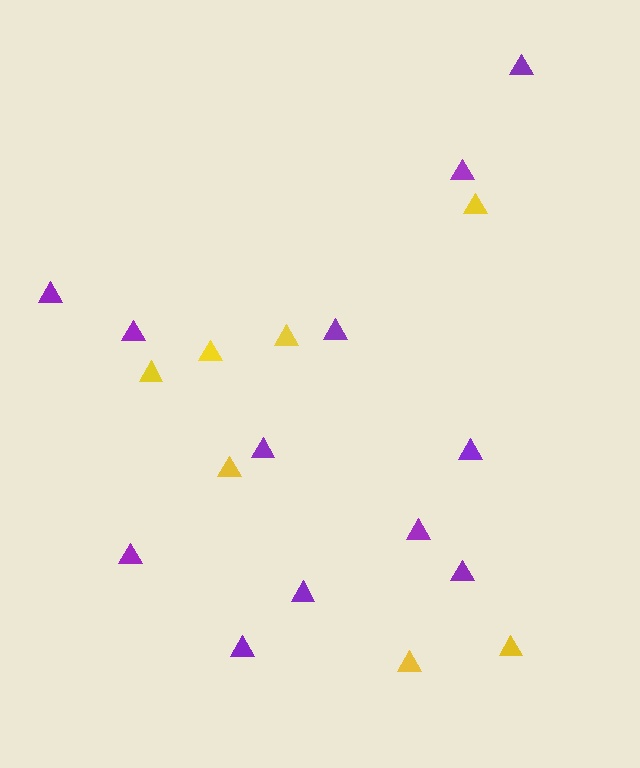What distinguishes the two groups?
There are 2 groups: one group of yellow triangles (7) and one group of purple triangles (12).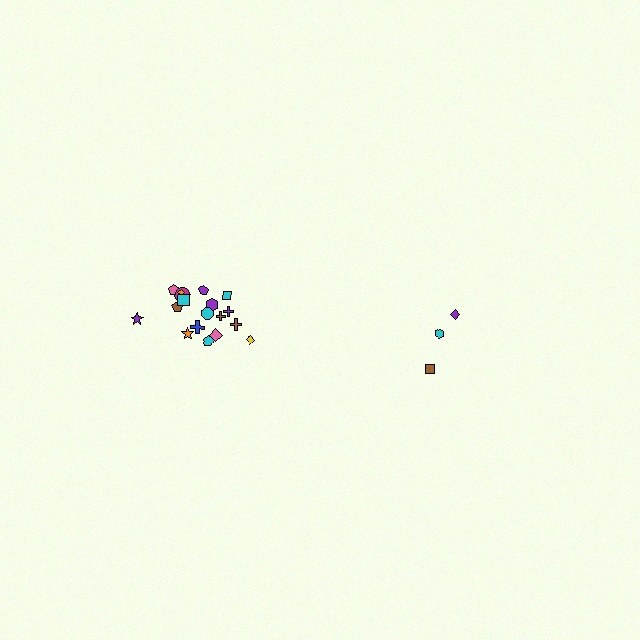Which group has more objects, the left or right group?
The left group.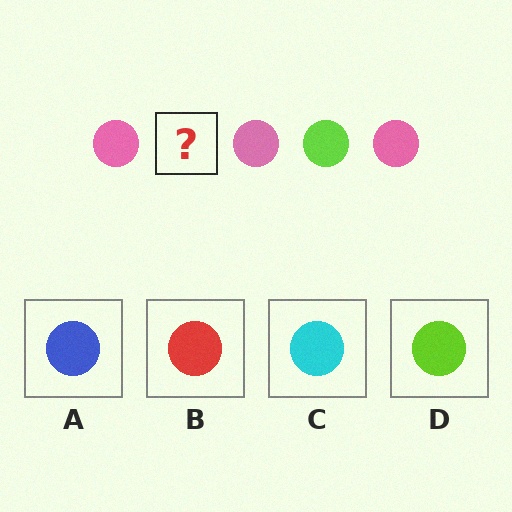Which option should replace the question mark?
Option D.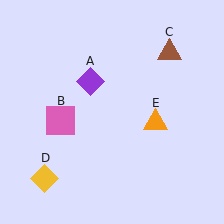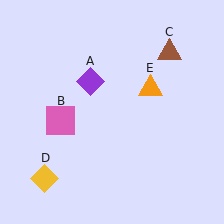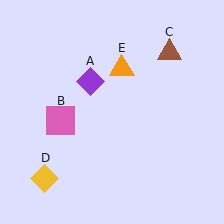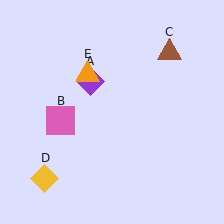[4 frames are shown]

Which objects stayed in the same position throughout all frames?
Purple diamond (object A) and pink square (object B) and brown triangle (object C) and yellow diamond (object D) remained stationary.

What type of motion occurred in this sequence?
The orange triangle (object E) rotated counterclockwise around the center of the scene.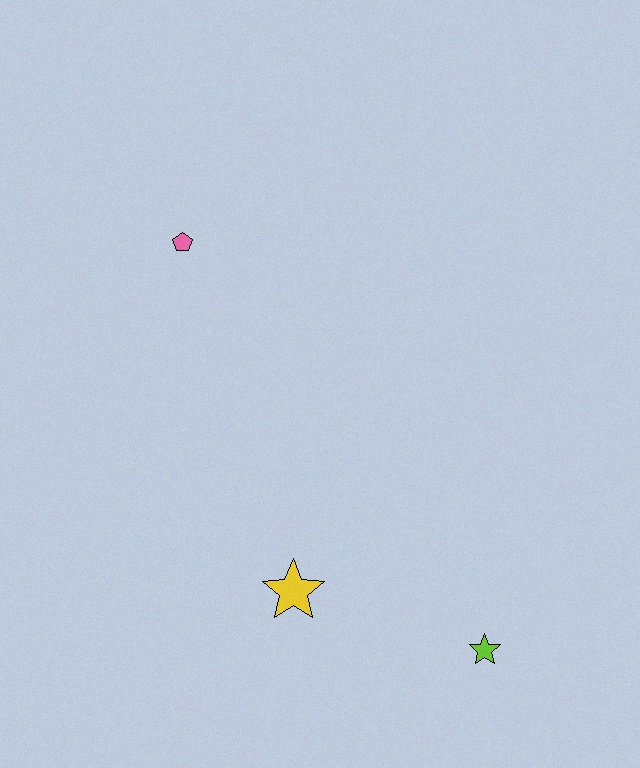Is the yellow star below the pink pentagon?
Yes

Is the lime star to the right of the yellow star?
Yes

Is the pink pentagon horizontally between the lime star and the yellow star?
No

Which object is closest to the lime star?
The yellow star is closest to the lime star.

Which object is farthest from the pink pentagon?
The lime star is farthest from the pink pentagon.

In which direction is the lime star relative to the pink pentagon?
The lime star is below the pink pentagon.